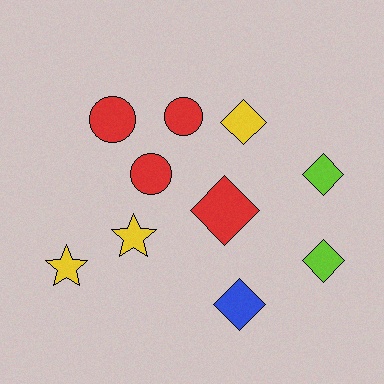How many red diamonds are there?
There is 1 red diamond.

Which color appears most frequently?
Red, with 4 objects.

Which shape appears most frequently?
Diamond, with 5 objects.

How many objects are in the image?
There are 10 objects.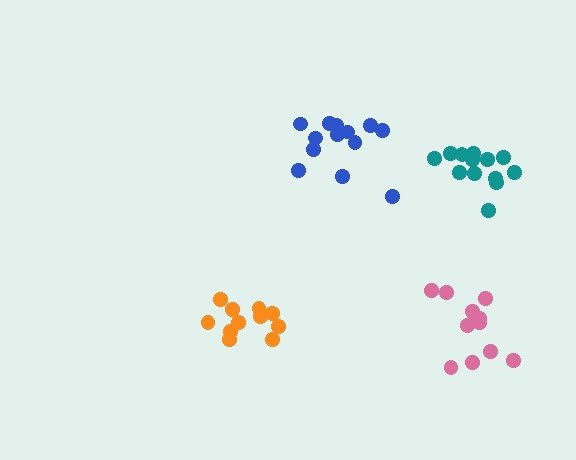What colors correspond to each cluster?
The clusters are colored: blue, pink, teal, orange.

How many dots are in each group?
Group 1: 13 dots, Group 2: 11 dots, Group 3: 13 dots, Group 4: 11 dots (48 total).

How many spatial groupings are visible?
There are 4 spatial groupings.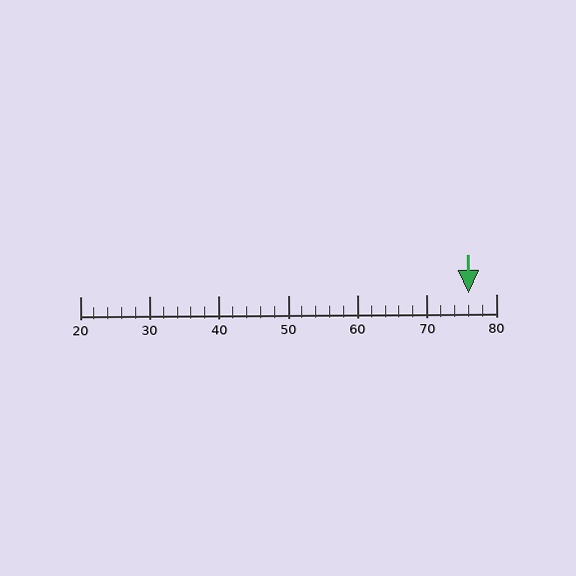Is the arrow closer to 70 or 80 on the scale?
The arrow is closer to 80.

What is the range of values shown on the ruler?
The ruler shows values from 20 to 80.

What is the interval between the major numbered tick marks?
The major tick marks are spaced 10 units apart.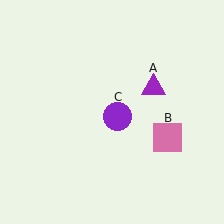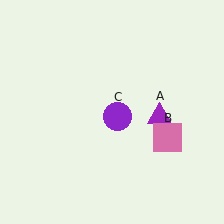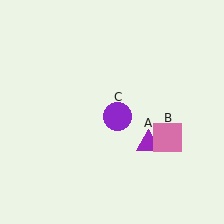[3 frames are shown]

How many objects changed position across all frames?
1 object changed position: purple triangle (object A).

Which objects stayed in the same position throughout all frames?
Pink square (object B) and purple circle (object C) remained stationary.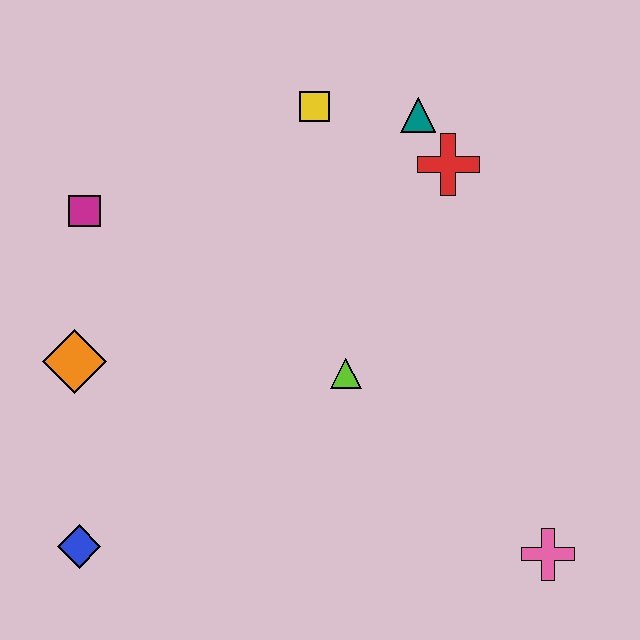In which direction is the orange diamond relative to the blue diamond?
The orange diamond is above the blue diamond.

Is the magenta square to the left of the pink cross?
Yes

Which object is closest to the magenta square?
The orange diamond is closest to the magenta square.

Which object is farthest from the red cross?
The blue diamond is farthest from the red cross.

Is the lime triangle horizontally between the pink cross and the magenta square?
Yes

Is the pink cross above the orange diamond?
No